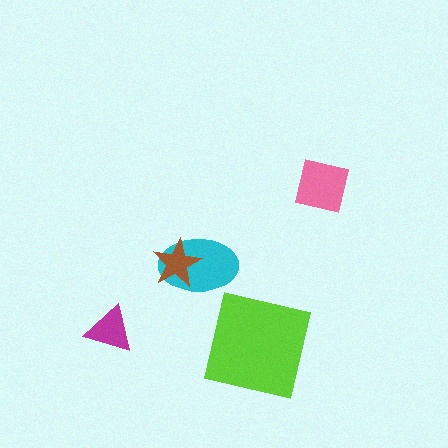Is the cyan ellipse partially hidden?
Yes, it is partially covered by another shape.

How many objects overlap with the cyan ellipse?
1 object overlaps with the cyan ellipse.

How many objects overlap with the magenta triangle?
0 objects overlap with the magenta triangle.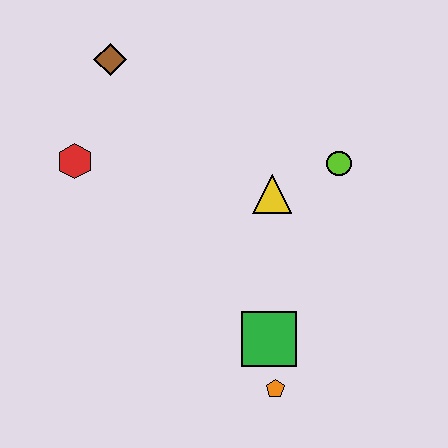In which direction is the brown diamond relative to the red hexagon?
The brown diamond is above the red hexagon.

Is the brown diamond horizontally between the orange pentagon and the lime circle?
No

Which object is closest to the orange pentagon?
The green square is closest to the orange pentagon.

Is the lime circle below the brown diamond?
Yes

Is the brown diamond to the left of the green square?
Yes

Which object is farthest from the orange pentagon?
The brown diamond is farthest from the orange pentagon.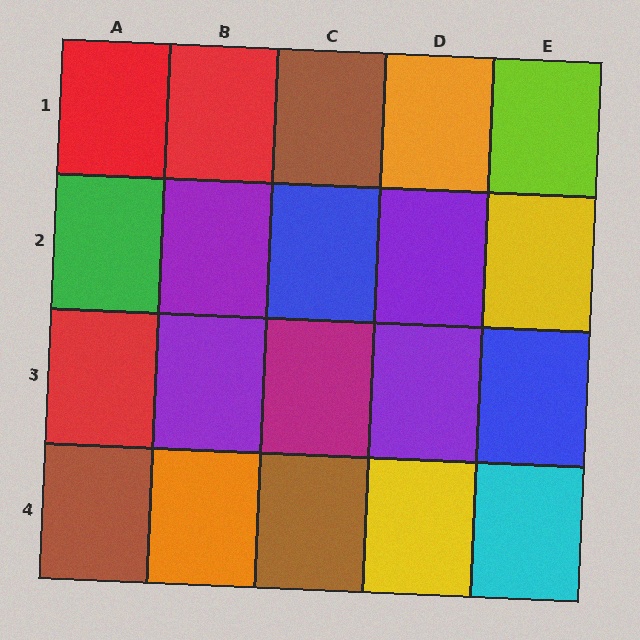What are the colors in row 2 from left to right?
Green, purple, blue, purple, yellow.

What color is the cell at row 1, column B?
Red.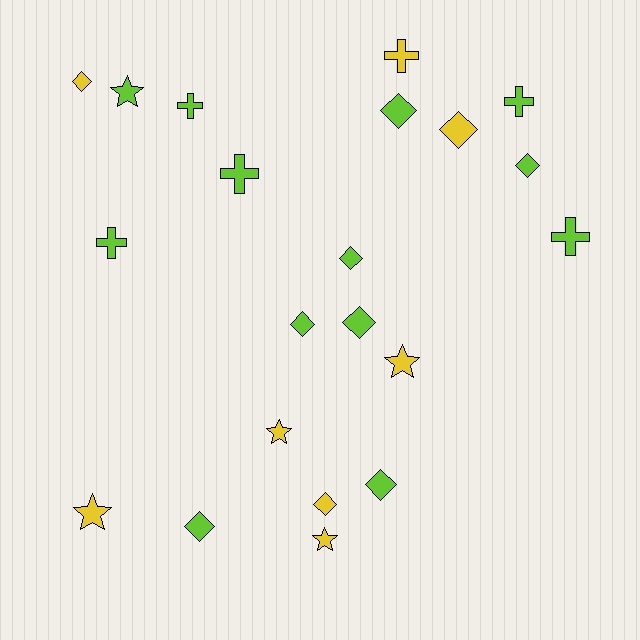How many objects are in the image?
There are 21 objects.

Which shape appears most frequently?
Diamond, with 10 objects.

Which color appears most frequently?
Lime, with 13 objects.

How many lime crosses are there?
There are 5 lime crosses.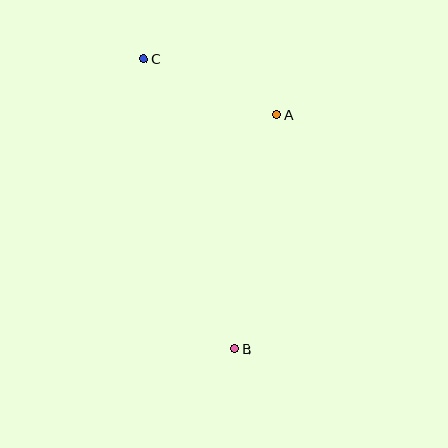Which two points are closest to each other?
Points A and C are closest to each other.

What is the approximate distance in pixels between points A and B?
The distance between A and B is approximately 238 pixels.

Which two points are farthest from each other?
Points B and C are farthest from each other.